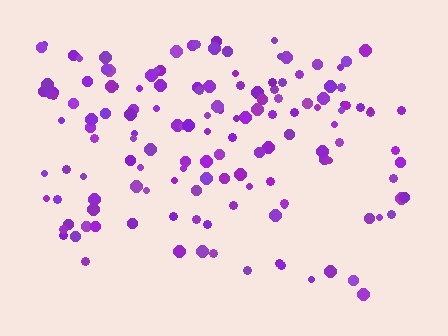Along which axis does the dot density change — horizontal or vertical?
Vertical.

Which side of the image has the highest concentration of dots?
The top.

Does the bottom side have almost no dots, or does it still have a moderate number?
Still a moderate number, just noticeably fewer than the top.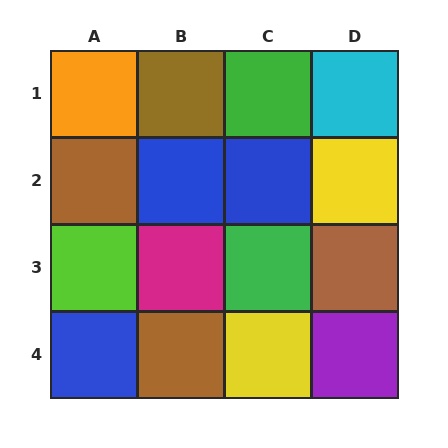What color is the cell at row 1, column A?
Orange.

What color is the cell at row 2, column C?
Blue.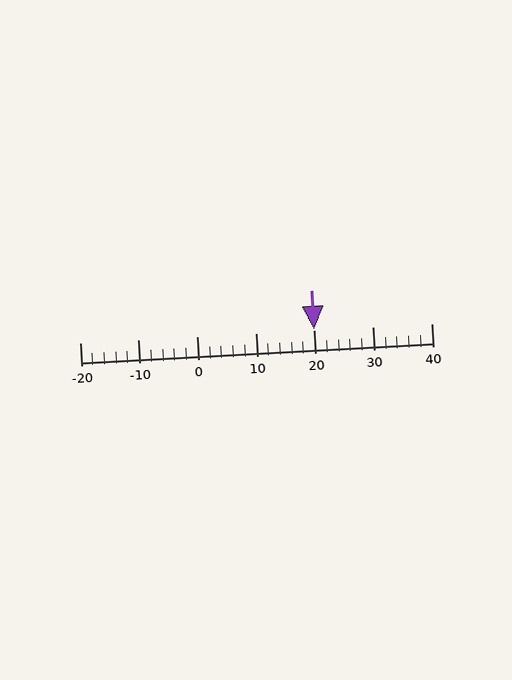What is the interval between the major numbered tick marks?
The major tick marks are spaced 10 units apart.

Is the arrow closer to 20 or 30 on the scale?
The arrow is closer to 20.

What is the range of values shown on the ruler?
The ruler shows values from -20 to 40.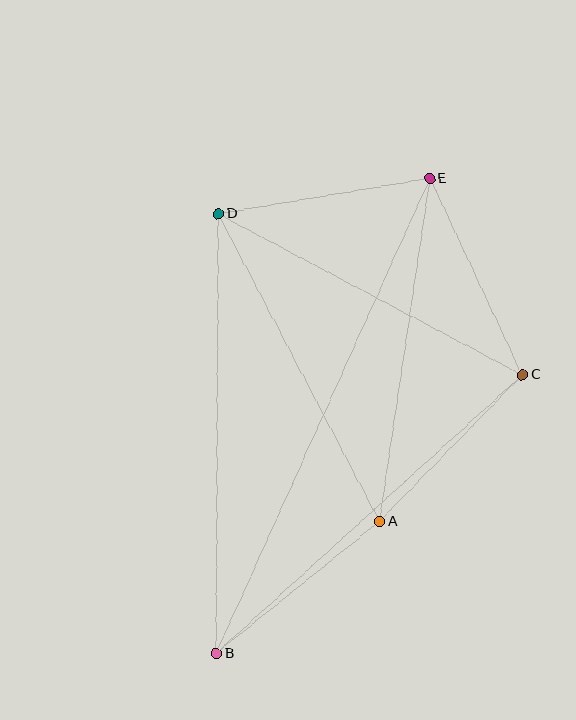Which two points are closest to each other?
Points A and C are closest to each other.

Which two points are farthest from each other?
Points B and E are farthest from each other.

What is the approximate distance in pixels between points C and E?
The distance between C and E is approximately 217 pixels.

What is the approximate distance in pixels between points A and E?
The distance between A and E is approximately 347 pixels.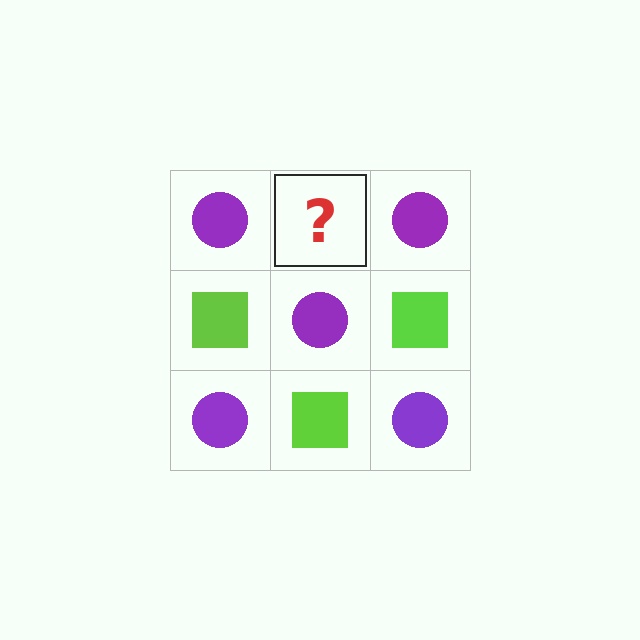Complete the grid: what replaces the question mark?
The question mark should be replaced with a lime square.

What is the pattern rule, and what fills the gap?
The rule is that it alternates purple circle and lime square in a checkerboard pattern. The gap should be filled with a lime square.